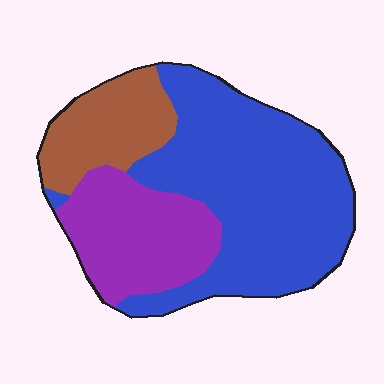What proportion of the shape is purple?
Purple takes up about one quarter (1/4) of the shape.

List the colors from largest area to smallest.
From largest to smallest: blue, purple, brown.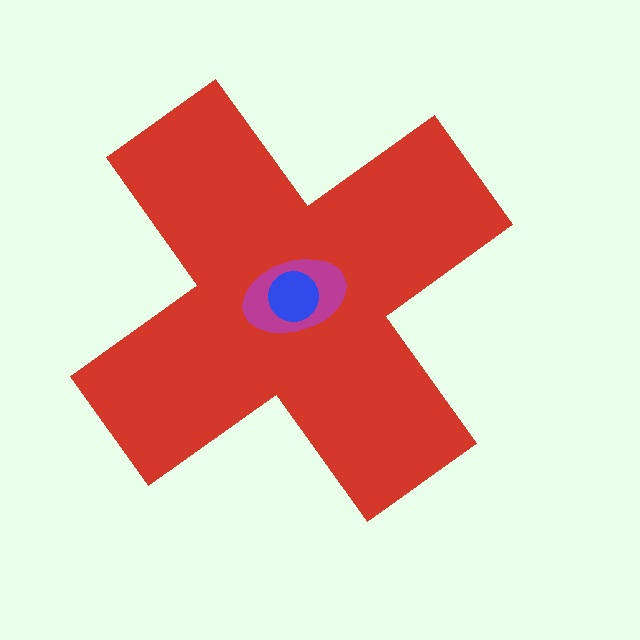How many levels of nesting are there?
3.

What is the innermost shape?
The blue circle.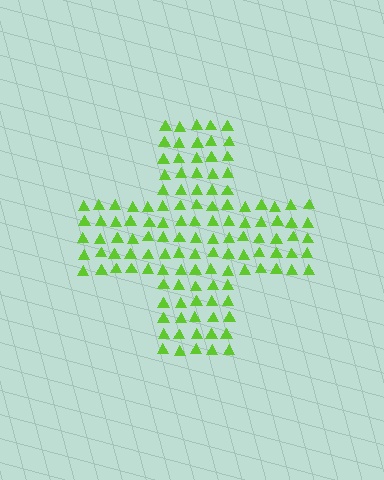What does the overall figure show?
The overall figure shows a cross.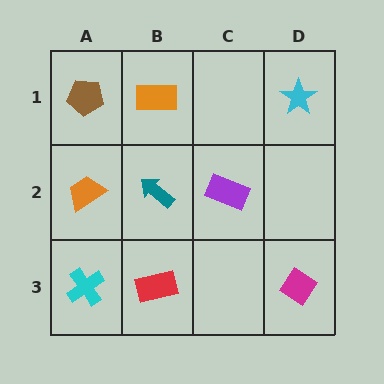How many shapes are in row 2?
3 shapes.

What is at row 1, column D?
A cyan star.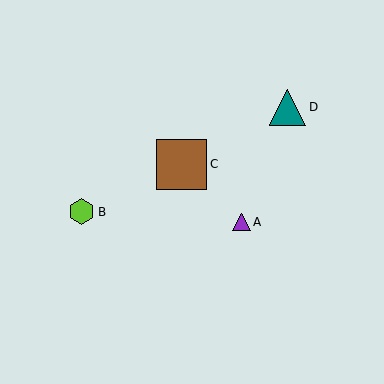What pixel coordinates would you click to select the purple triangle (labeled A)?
Click at (242, 222) to select the purple triangle A.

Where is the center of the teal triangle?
The center of the teal triangle is at (288, 107).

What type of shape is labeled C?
Shape C is a brown square.